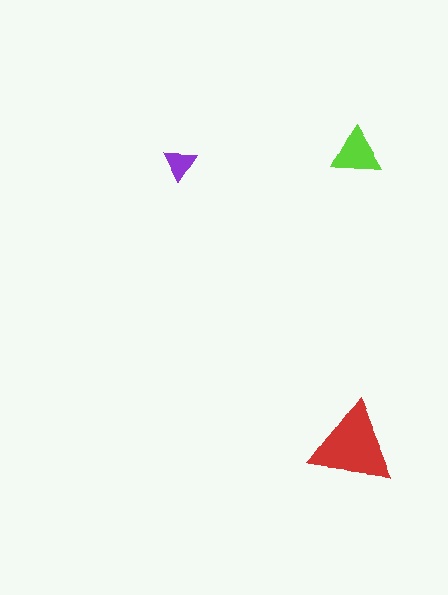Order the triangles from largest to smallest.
the red one, the lime one, the purple one.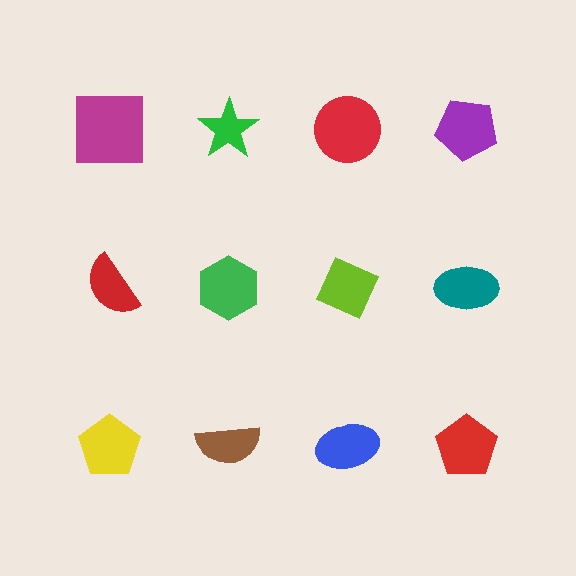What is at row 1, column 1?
A magenta square.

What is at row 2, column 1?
A red semicircle.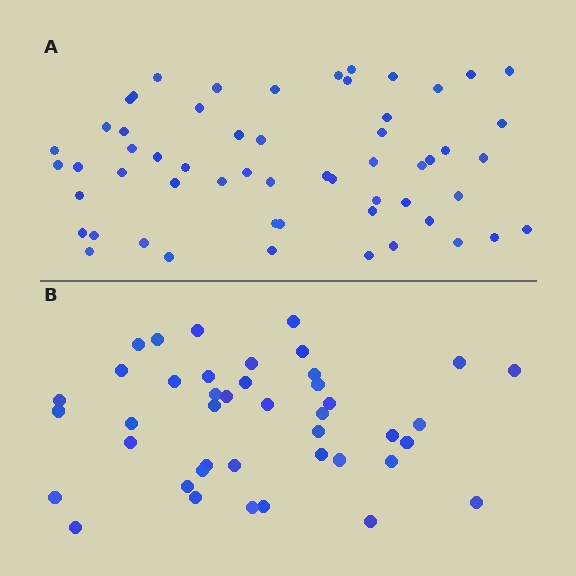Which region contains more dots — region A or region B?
Region A (the top region) has more dots.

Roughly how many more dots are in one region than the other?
Region A has approximately 15 more dots than region B.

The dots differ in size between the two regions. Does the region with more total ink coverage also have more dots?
No. Region B has more total ink coverage because its dots are larger, but region A actually contains more individual dots. Total area can be misleading — the number of items is what matters here.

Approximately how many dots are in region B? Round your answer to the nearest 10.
About 40 dots. (The exact count is 42, which rounds to 40.)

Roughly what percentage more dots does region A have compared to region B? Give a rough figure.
About 35% more.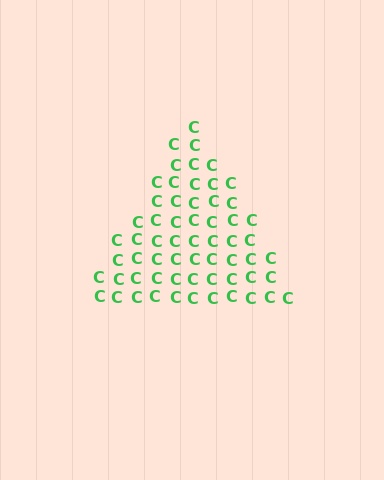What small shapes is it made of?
It is made of small letter C's.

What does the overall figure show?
The overall figure shows a triangle.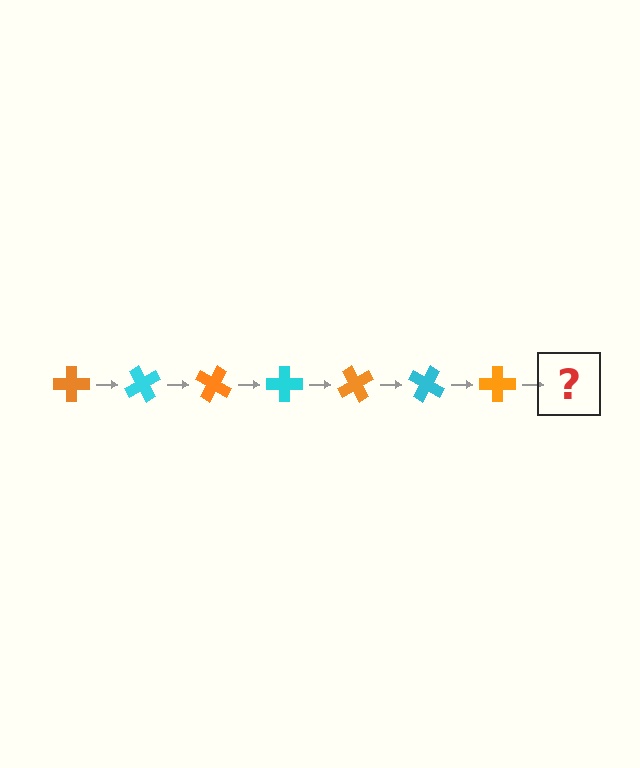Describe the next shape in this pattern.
It should be a cyan cross, rotated 420 degrees from the start.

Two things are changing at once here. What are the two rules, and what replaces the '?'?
The two rules are that it rotates 60 degrees each step and the color cycles through orange and cyan. The '?' should be a cyan cross, rotated 420 degrees from the start.